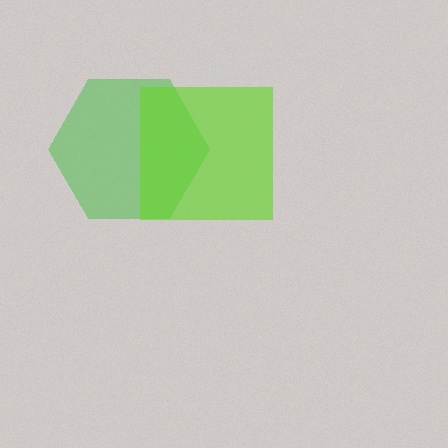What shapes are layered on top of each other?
The layered shapes are: a green hexagon, a lime square.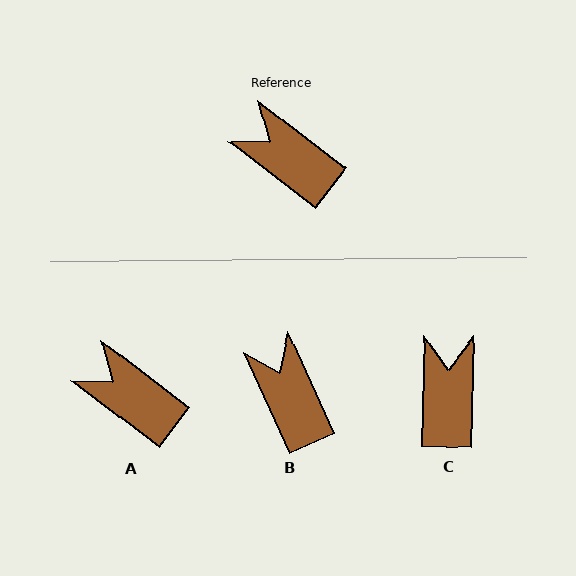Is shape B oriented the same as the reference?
No, it is off by about 28 degrees.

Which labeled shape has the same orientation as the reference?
A.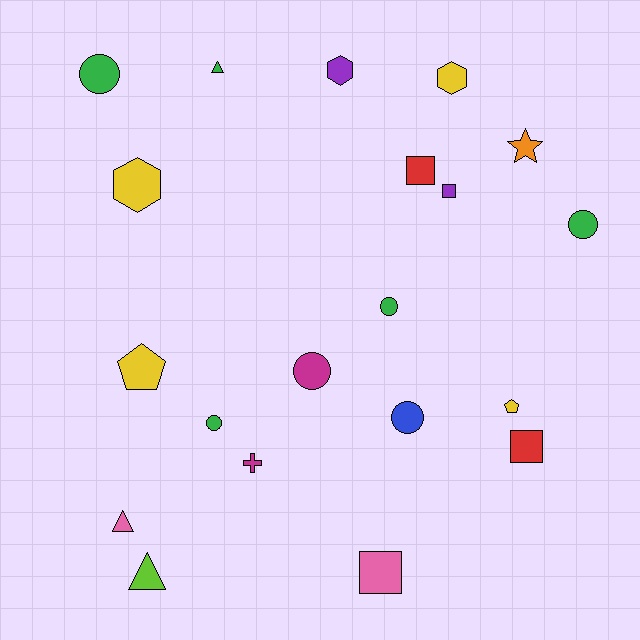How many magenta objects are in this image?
There are 2 magenta objects.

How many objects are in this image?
There are 20 objects.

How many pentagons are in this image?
There are 2 pentagons.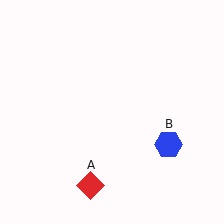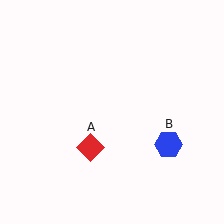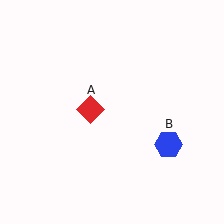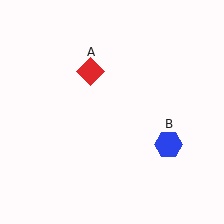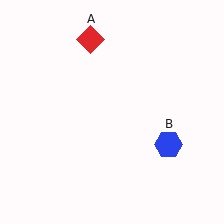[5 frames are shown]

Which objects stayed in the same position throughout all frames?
Blue hexagon (object B) remained stationary.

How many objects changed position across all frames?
1 object changed position: red diamond (object A).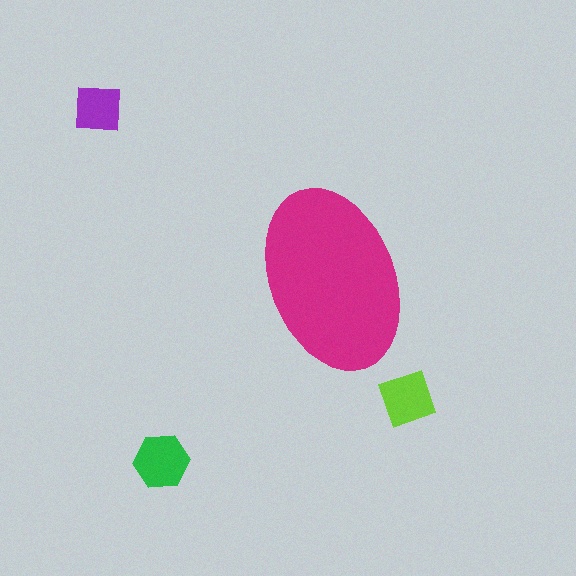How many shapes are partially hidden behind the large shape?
0 shapes are partially hidden.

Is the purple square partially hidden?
No, the purple square is fully visible.